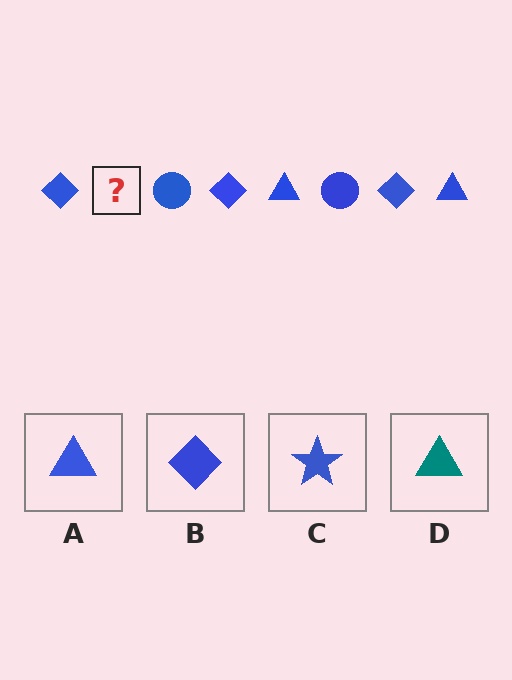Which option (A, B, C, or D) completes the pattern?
A.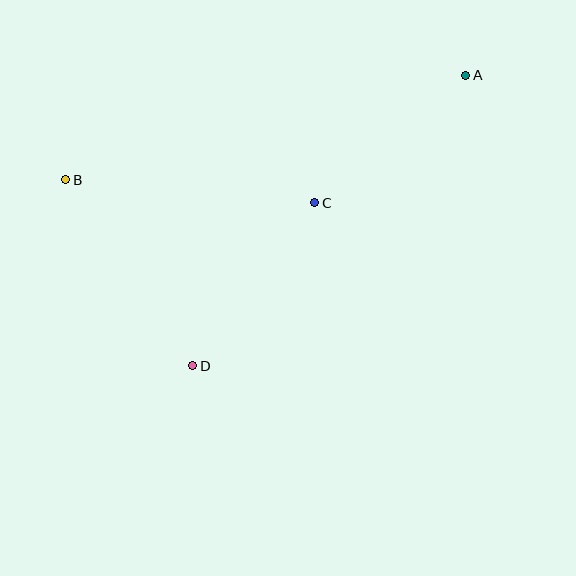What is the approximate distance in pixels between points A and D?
The distance between A and D is approximately 399 pixels.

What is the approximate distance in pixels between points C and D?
The distance between C and D is approximately 204 pixels.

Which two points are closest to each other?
Points A and C are closest to each other.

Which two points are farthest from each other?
Points A and B are farthest from each other.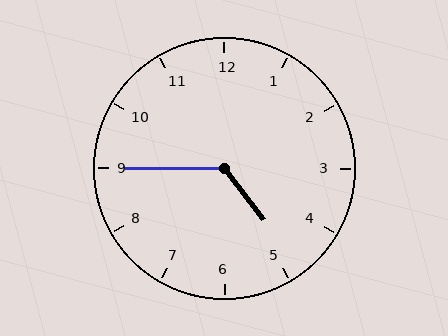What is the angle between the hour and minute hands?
Approximately 128 degrees.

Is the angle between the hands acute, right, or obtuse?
It is obtuse.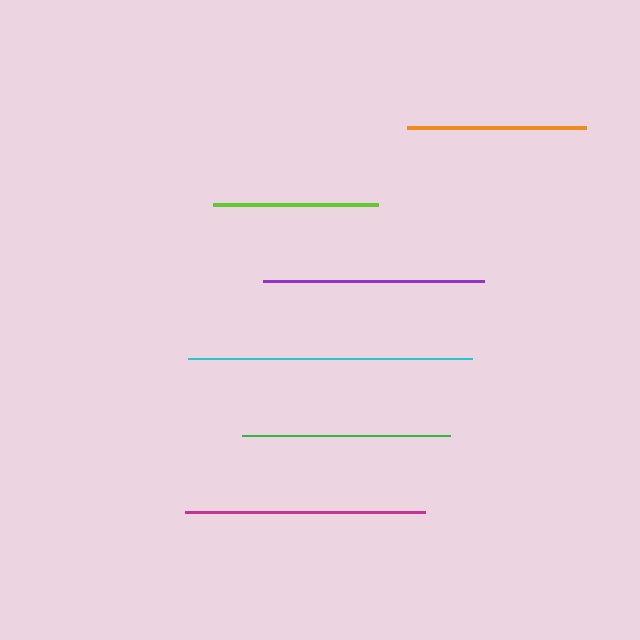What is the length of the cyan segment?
The cyan segment is approximately 284 pixels long.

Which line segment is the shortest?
The lime line is the shortest at approximately 165 pixels.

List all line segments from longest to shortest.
From longest to shortest: cyan, magenta, purple, green, orange, lime.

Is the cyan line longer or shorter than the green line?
The cyan line is longer than the green line.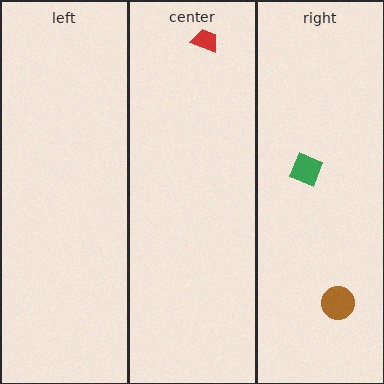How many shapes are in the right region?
2.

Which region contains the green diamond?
The right region.